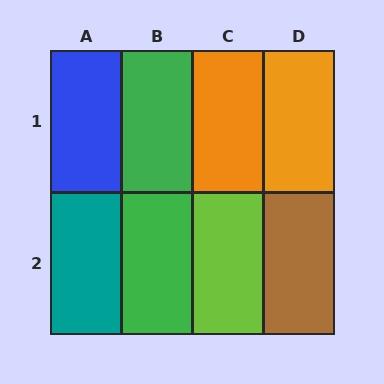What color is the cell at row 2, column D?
Brown.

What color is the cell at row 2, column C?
Lime.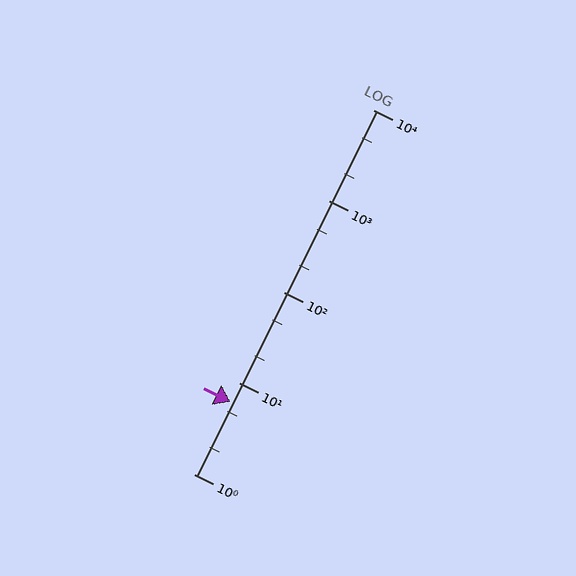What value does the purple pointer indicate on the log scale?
The pointer indicates approximately 6.2.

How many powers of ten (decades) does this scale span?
The scale spans 4 decades, from 1 to 10000.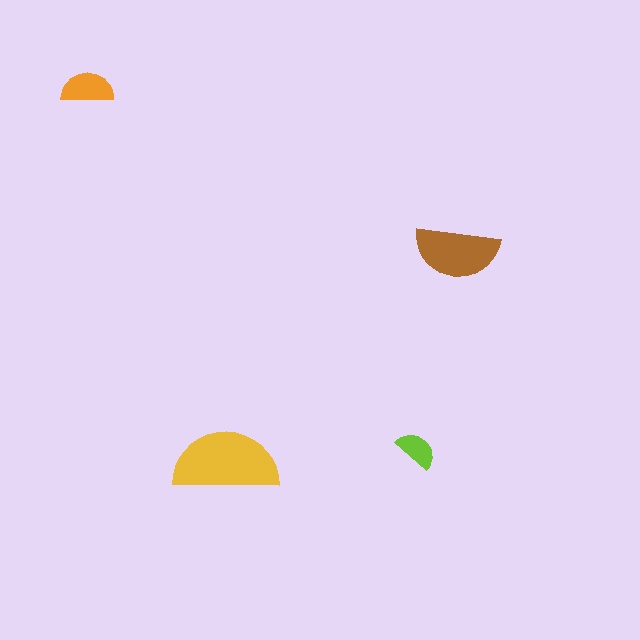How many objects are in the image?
There are 4 objects in the image.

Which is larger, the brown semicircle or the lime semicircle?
The brown one.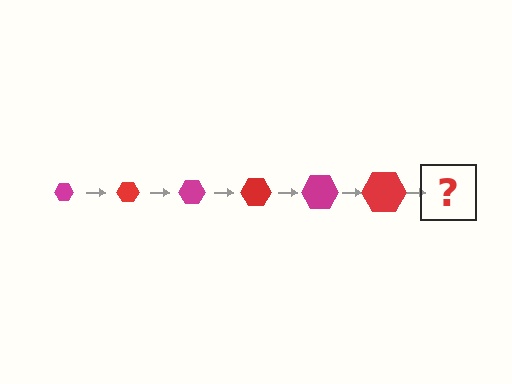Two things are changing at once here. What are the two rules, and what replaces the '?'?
The two rules are that the hexagon grows larger each step and the color cycles through magenta and red. The '?' should be a magenta hexagon, larger than the previous one.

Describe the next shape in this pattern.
It should be a magenta hexagon, larger than the previous one.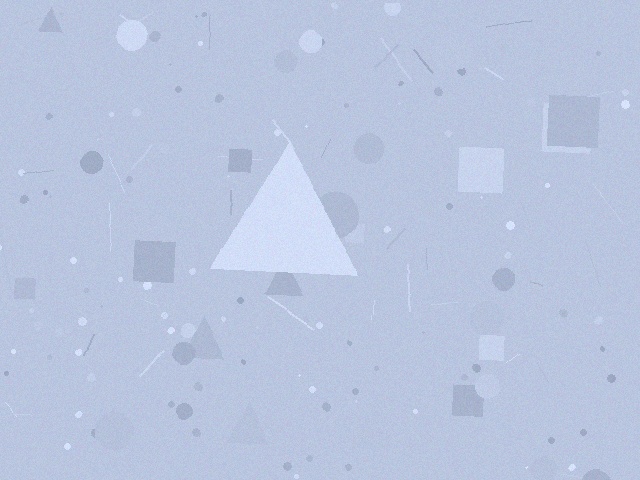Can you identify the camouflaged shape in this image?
The camouflaged shape is a triangle.